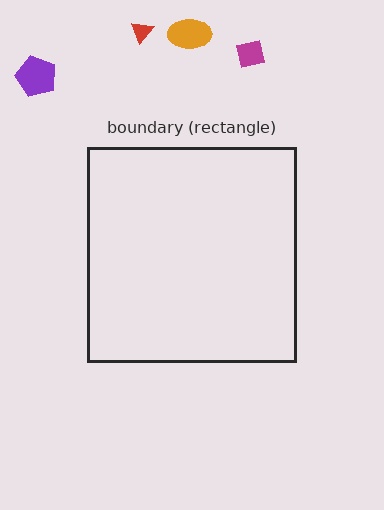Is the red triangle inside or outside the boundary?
Outside.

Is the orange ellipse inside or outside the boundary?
Outside.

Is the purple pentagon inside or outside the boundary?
Outside.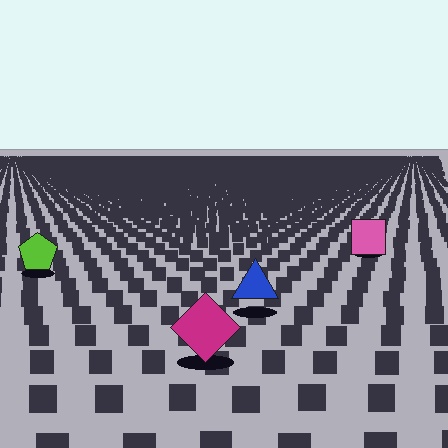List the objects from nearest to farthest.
From nearest to farthest: the magenta diamond, the blue triangle, the lime pentagon, the pink square.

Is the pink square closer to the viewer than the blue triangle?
No. The blue triangle is closer — you can tell from the texture gradient: the ground texture is coarser near it.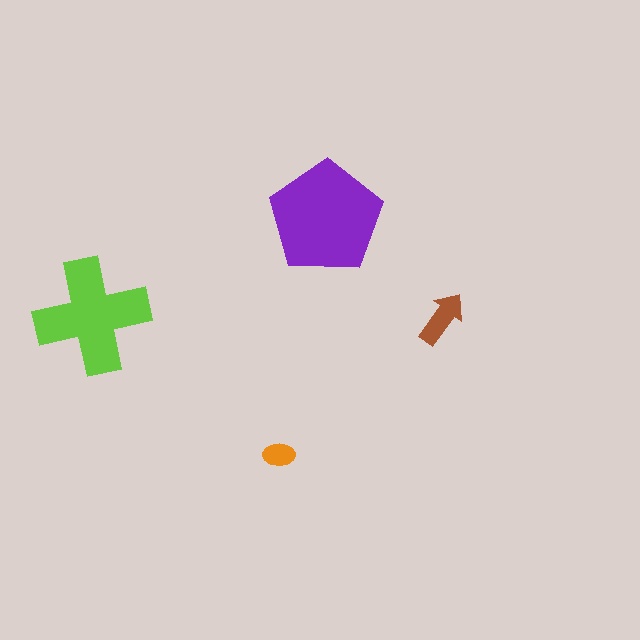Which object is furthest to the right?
The brown arrow is rightmost.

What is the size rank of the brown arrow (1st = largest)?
3rd.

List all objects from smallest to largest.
The orange ellipse, the brown arrow, the lime cross, the purple pentagon.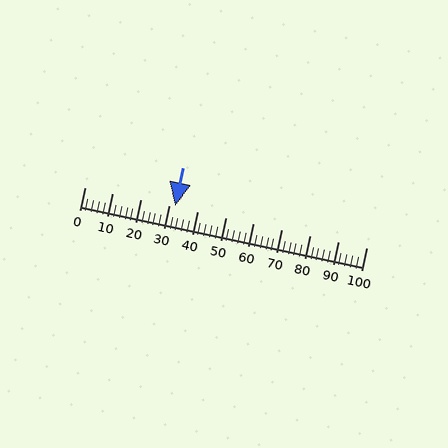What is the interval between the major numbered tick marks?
The major tick marks are spaced 10 units apart.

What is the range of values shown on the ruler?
The ruler shows values from 0 to 100.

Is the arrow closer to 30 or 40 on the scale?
The arrow is closer to 30.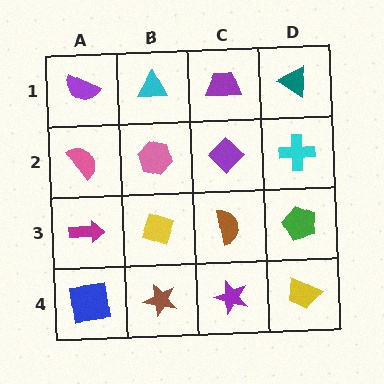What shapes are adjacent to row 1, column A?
A pink semicircle (row 2, column A), a cyan triangle (row 1, column B).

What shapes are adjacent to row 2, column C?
A purple trapezoid (row 1, column C), a brown semicircle (row 3, column C), a pink hexagon (row 2, column B), a cyan cross (row 2, column D).